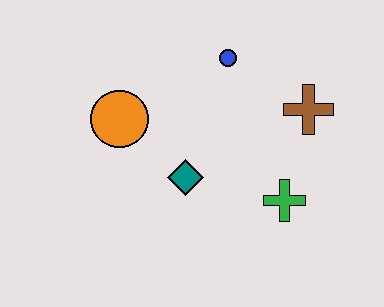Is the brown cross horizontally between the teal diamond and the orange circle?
No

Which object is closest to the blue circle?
The brown cross is closest to the blue circle.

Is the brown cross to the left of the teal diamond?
No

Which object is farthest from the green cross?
The orange circle is farthest from the green cross.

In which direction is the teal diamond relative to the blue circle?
The teal diamond is below the blue circle.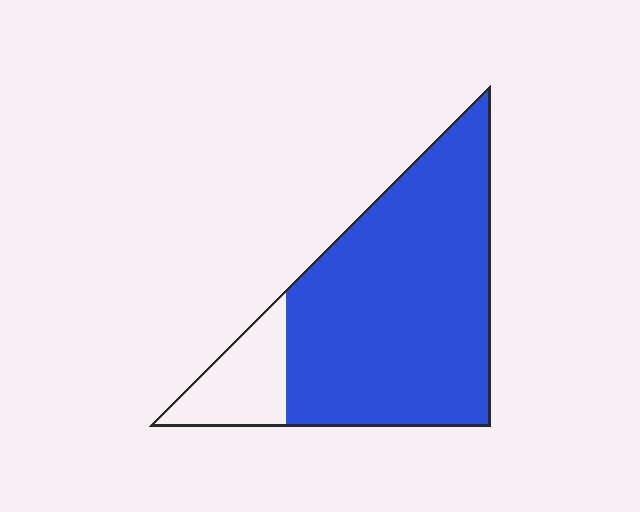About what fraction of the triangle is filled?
About five sixths (5/6).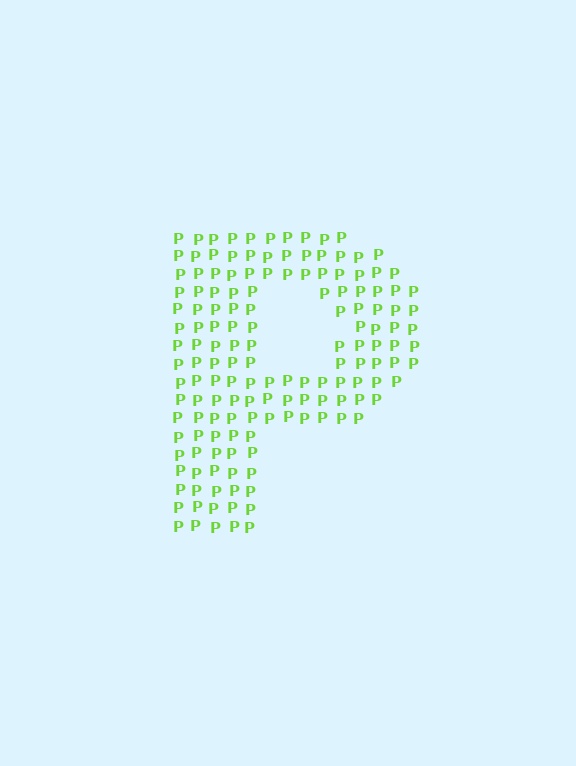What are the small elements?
The small elements are letter P's.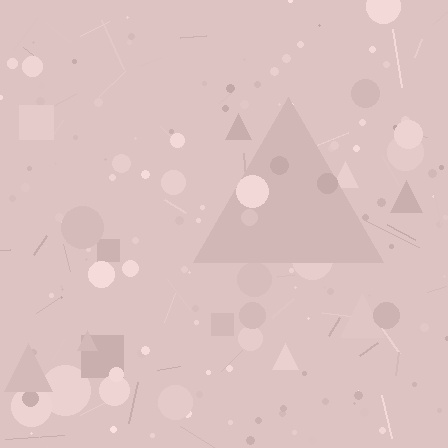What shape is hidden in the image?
A triangle is hidden in the image.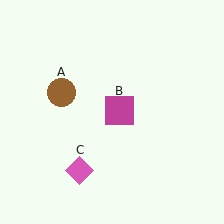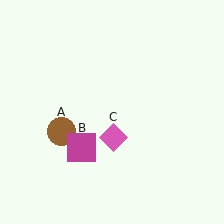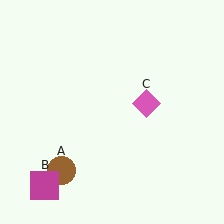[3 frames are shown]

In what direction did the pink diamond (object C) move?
The pink diamond (object C) moved up and to the right.